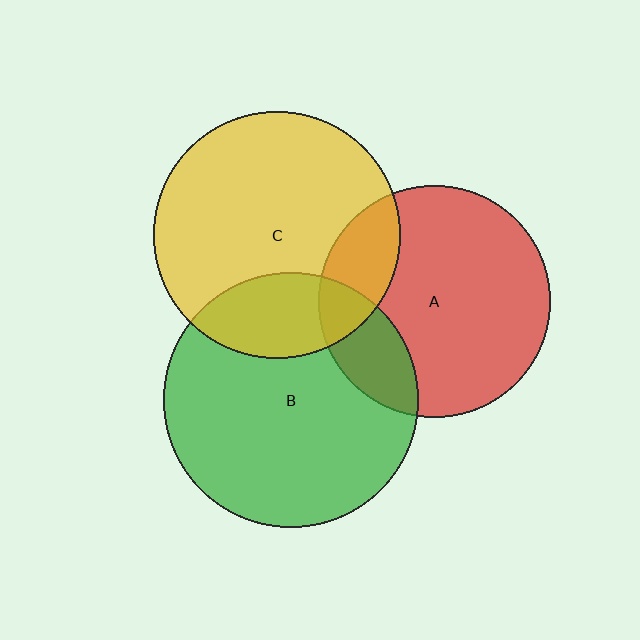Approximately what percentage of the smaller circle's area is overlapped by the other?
Approximately 25%.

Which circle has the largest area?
Circle B (green).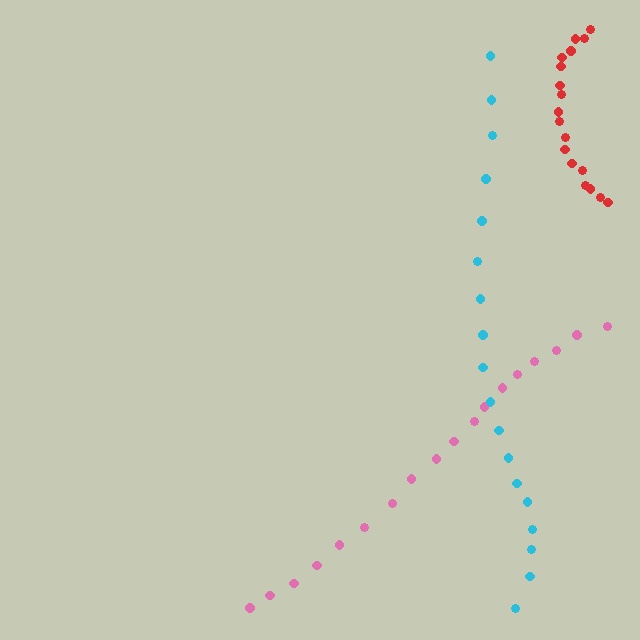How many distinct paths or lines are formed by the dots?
There are 3 distinct paths.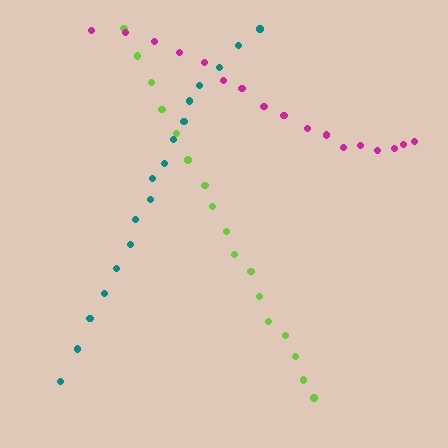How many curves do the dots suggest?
There are 3 distinct paths.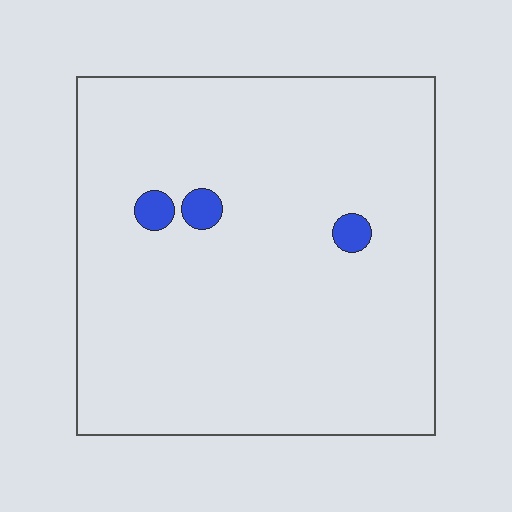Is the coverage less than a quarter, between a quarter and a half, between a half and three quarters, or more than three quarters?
Less than a quarter.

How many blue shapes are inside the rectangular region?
3.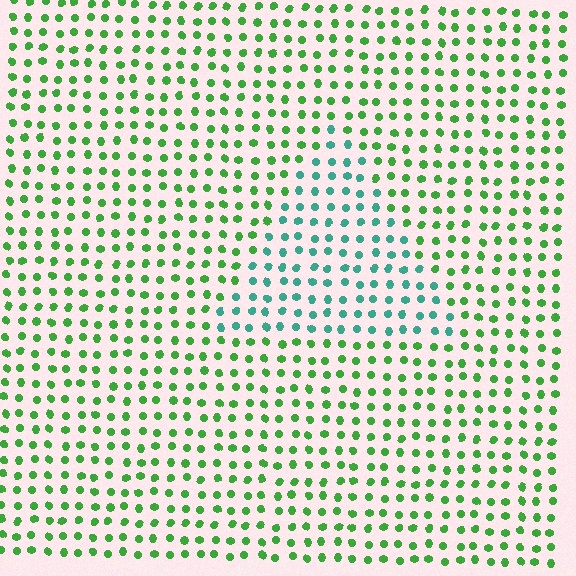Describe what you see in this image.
The image is filled with small green elements in a uniform arrangement. A triangle-shaped region is visible where the elements are tinted to a slightly different hue, forming a subtle color boundary.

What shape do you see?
I see a triangle.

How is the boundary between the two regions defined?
The boundary is defined purely by a slight shift in hue (about 46 degrees). Spacing, size, and orientation are identical on both sides.